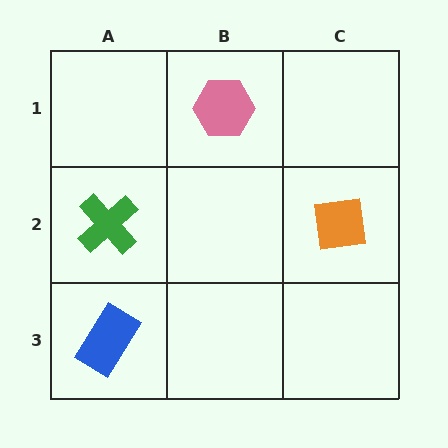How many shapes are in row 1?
1 shape.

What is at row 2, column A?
A green cross.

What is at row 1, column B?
A pink hexagon.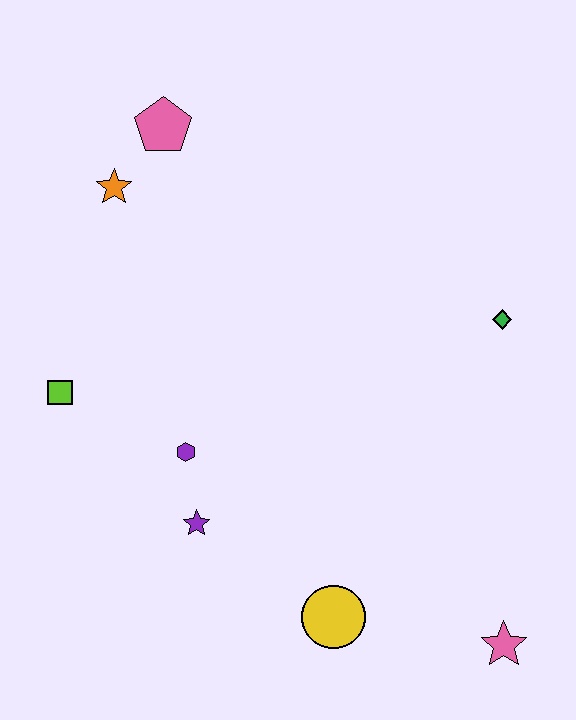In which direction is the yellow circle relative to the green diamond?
The yellow circle is below the green diamond.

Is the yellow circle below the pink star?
No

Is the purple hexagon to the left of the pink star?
Yes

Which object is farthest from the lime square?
The pink star is farthest from the lime square.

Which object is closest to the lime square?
The purple hexagon is closest to the lime square.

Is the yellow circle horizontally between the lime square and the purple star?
No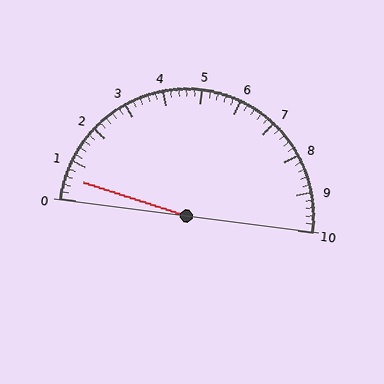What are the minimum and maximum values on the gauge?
The gauge ranges from 0 to 10.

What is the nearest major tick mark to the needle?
The nearest major tick mark is 1.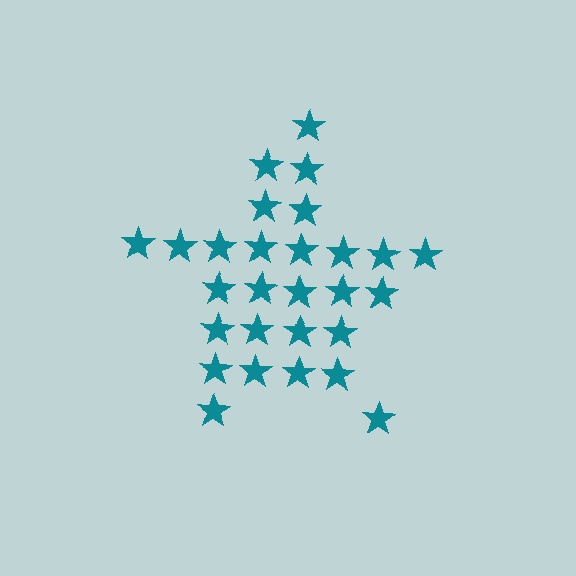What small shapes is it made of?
It is made of small stars.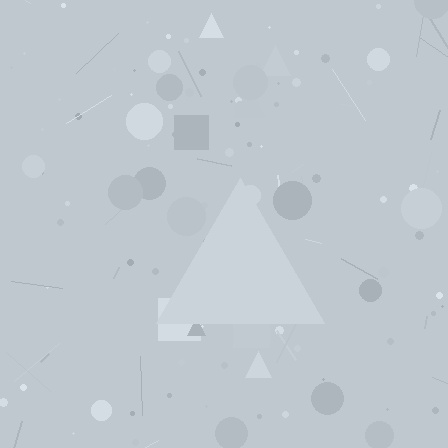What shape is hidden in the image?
A triangle is hidden in the image.